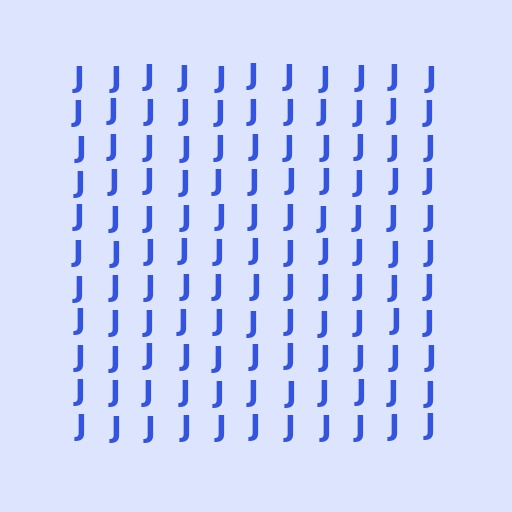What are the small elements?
The small elements are letter J's.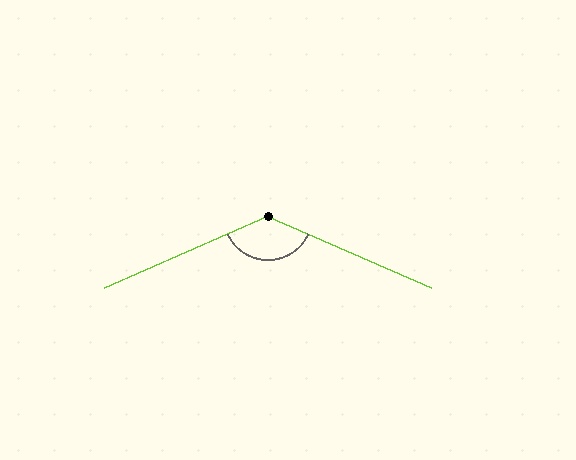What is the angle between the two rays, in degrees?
Approximately 132 degrees.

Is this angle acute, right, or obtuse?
It is obtuse.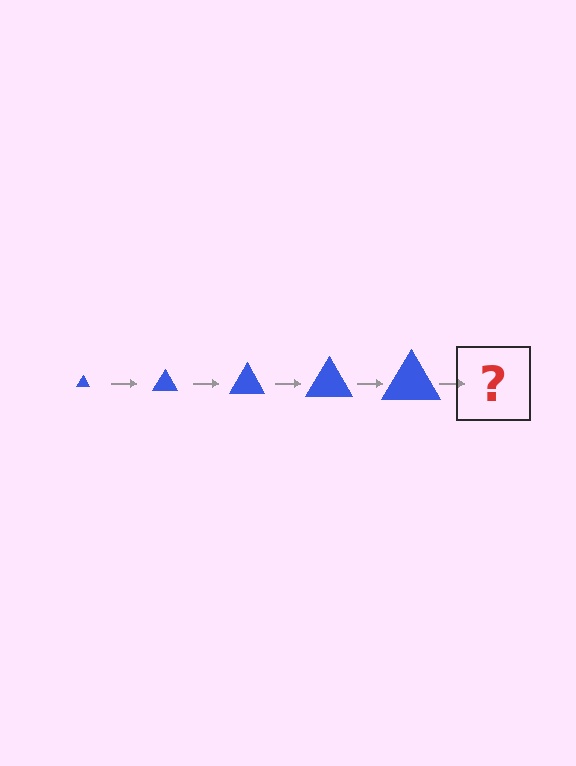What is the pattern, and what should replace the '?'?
The pattern is that the triangle gets progressively larger each step. The '?' should be a blue triangle, larger than the previous one.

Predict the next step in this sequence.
The next step is a blue triangle, larger than the previous one.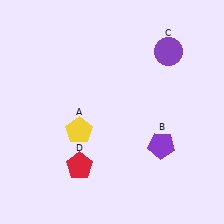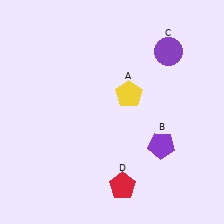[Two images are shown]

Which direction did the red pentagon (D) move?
The red pentagon (D) moved right.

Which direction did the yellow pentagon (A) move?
The yellow pentagon (A) moved right.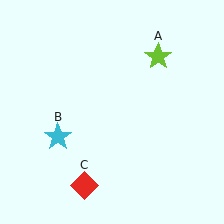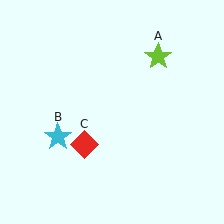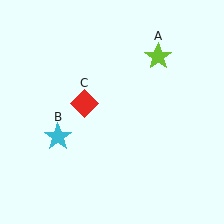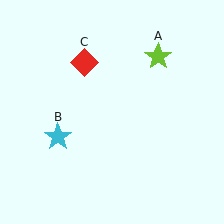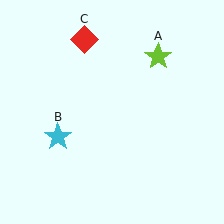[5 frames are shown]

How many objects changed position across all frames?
1 object changed position: red diamond (object C).